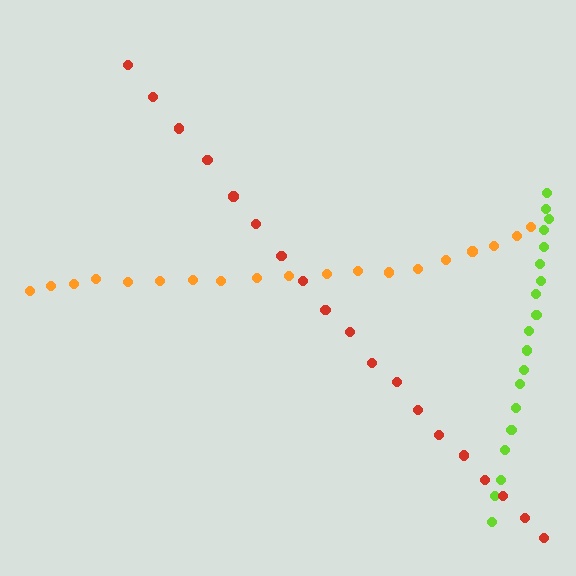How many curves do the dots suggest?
There are 3 distinct paths.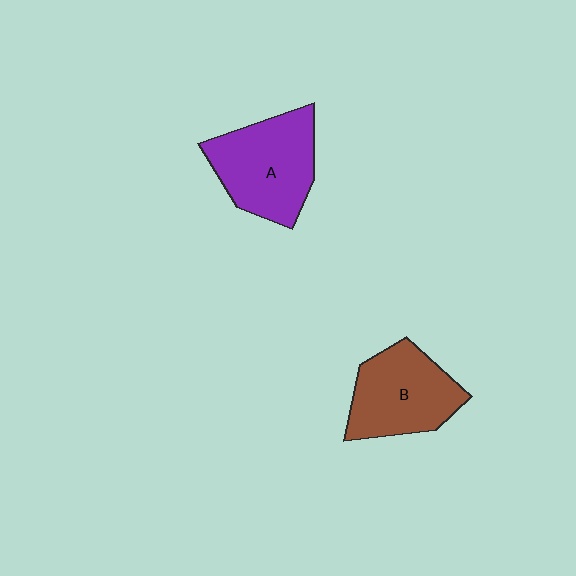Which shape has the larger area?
Shape A (purple).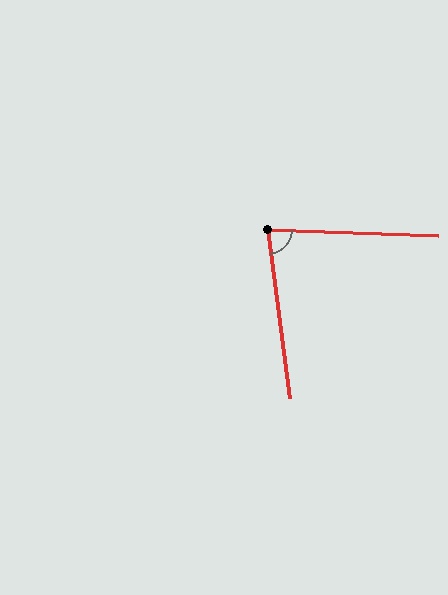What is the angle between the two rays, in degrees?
Approximately 80 degrees.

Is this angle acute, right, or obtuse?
It is acute.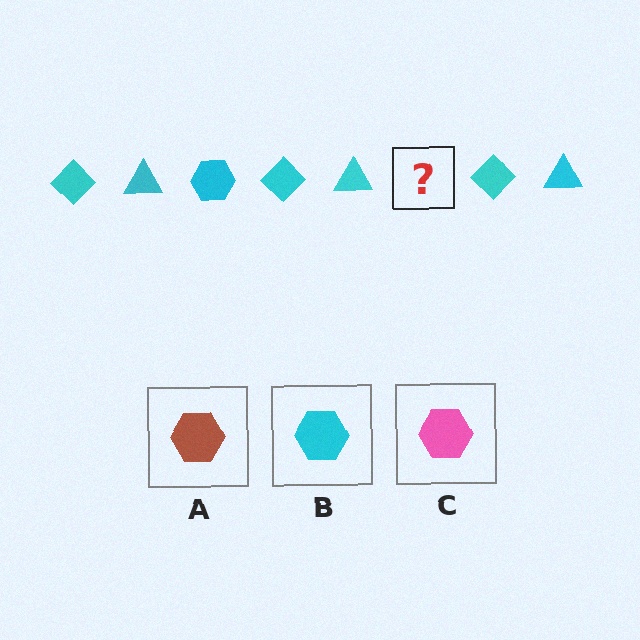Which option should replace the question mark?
Option B.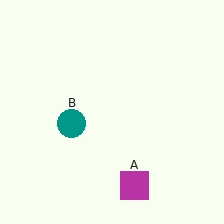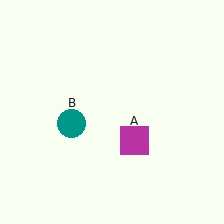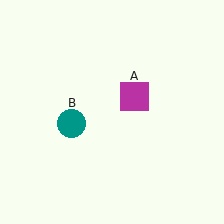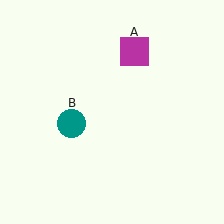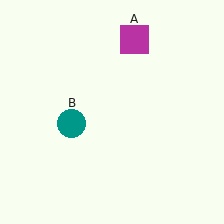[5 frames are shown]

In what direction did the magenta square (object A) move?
The magenta square (object A) moved up.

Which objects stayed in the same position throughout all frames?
Teal circle (object B) remained stationary.